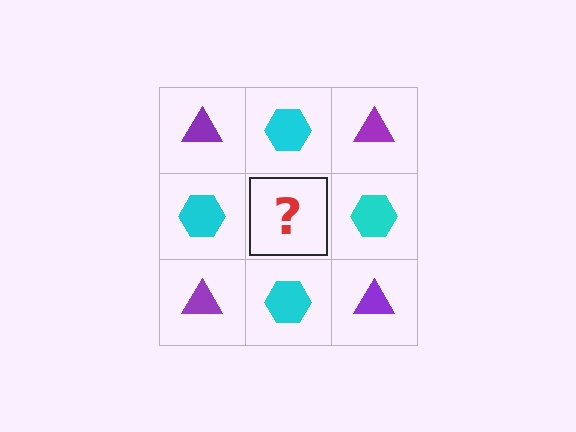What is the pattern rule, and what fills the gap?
The rule is that it alternates purple triangle and cyan hexagon in a checkerboard pattern. The gap should be filled with a purple triangle.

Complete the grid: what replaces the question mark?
The question mark should be replaced with a purple triangle.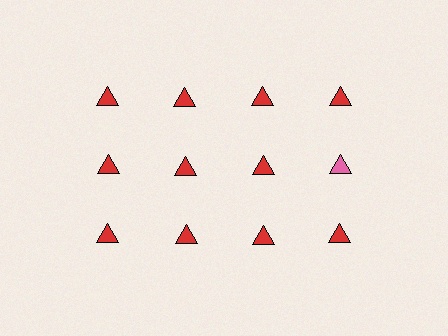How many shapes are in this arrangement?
There are 12 shapes arranged in a grid pattern.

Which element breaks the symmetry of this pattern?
The pink triangle in the second row, second from right column breaks the symmetry. All other shapes are red triangles.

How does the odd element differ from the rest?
It has a different color: pink instead of red.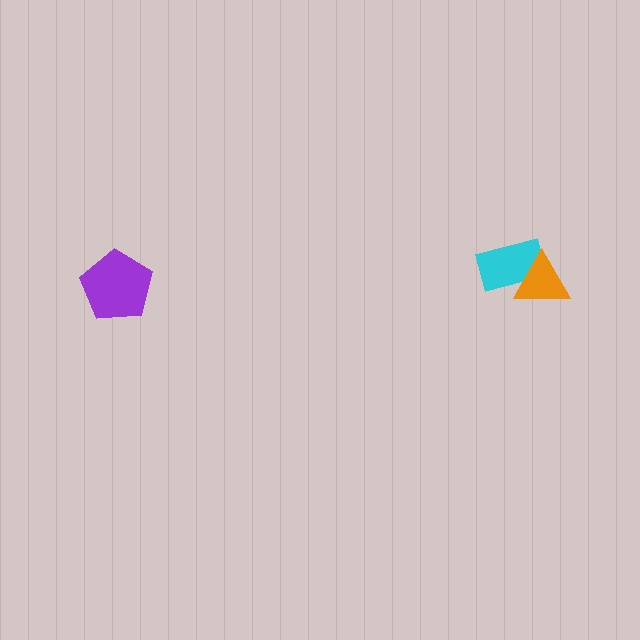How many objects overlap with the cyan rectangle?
1 object overlaps with the cyan rectangle.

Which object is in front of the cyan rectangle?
The orange triangle is in front of the cyan rectangle.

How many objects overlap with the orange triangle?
1 object overlaps with the orange triangle.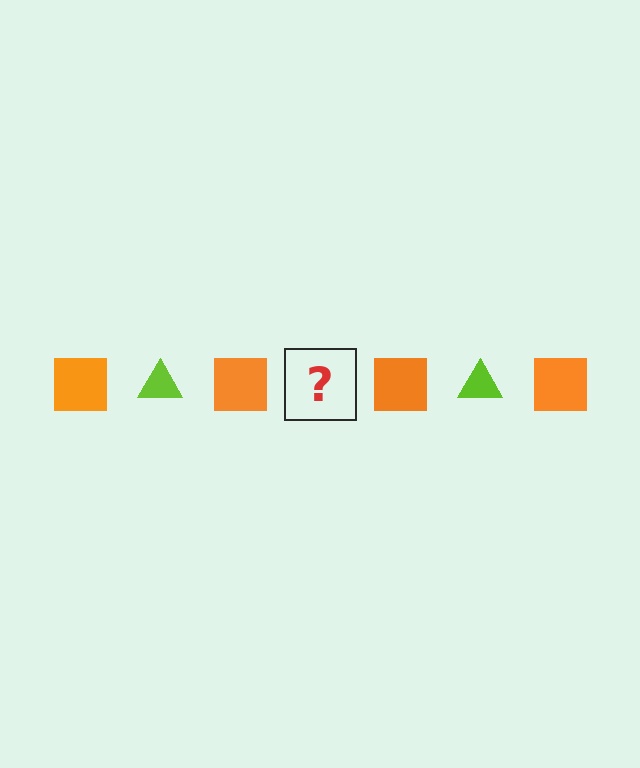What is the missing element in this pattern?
The missing element is a lime triangle.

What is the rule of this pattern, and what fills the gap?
The rule is that the pattern alternates between orange square and lime triangle. The gap should be filled with a lime triangle.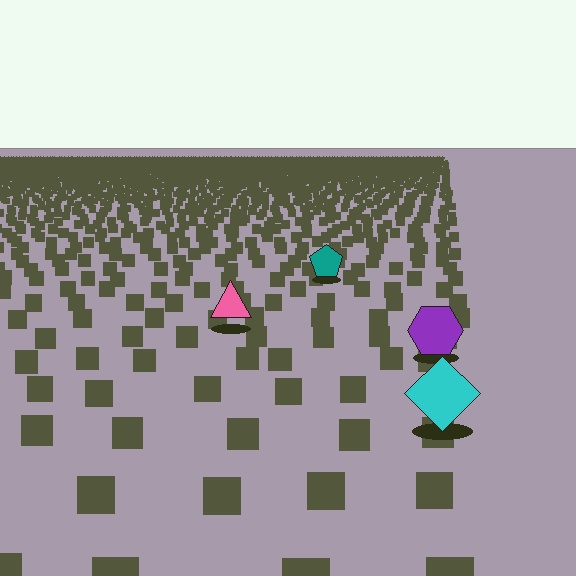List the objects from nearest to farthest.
From nearest to farthest: the cyan diamond, the purple hexagon, the pink triangle, the teal pentagon.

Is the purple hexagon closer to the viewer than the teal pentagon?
Yes. The purple hexagon is closer — you can tell from the texture gradient: the ground texture is coarser near it.